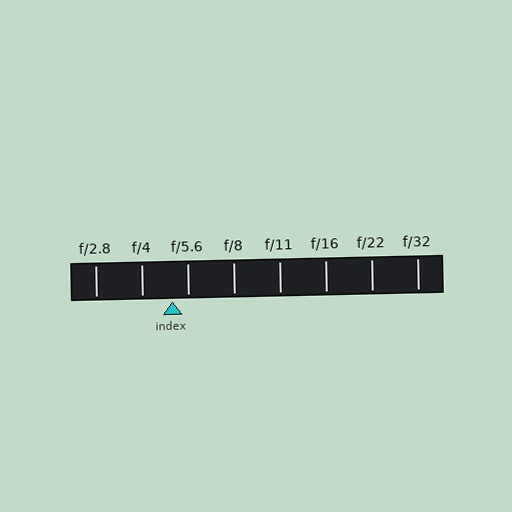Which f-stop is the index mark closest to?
The index mark is closest to f/5.6.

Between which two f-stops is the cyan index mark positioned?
The index mark is between f/4 and f/5.6.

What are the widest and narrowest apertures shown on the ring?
The widest aperture shown is f/2.8 and the narrowest is f/32.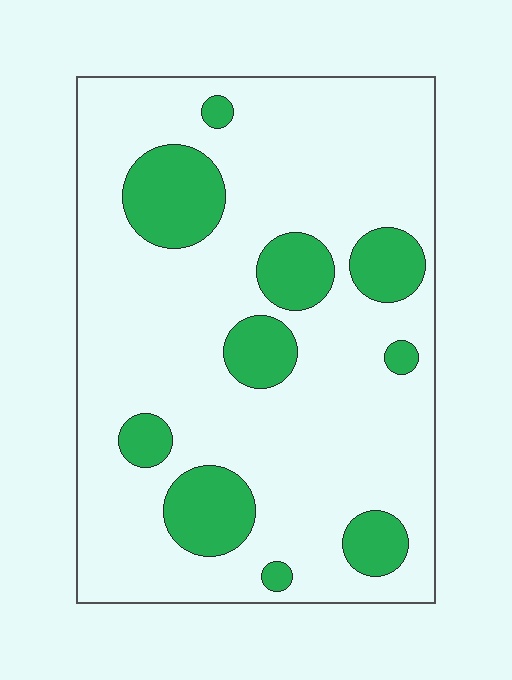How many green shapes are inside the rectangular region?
10.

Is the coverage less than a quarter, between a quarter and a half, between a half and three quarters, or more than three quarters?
Less than a quarter.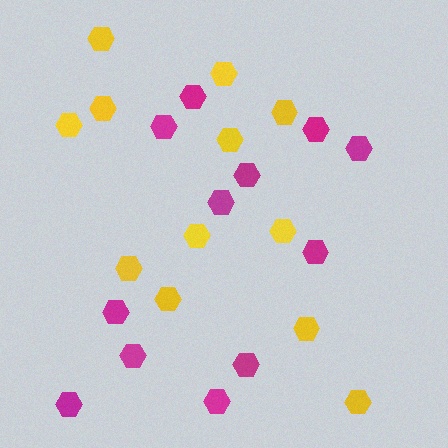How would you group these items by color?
There are 2 groups: one group of magenta hexagons (12) and one group of yellow hexagons (12).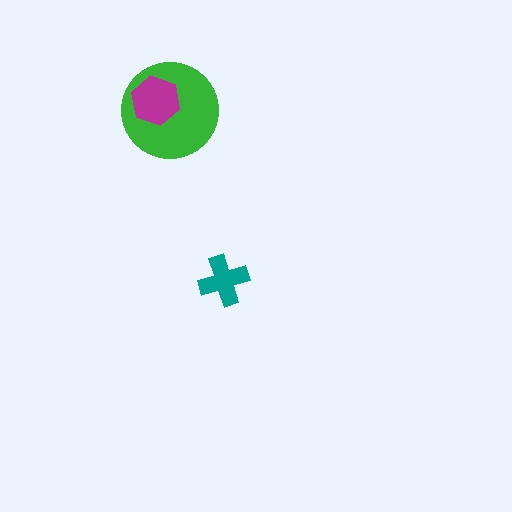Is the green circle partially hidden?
Yes, it is partially covered by another shape.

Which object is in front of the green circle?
The magenta hexagon is in front of the green circle.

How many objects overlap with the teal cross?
0 objects overlap with the teal cross.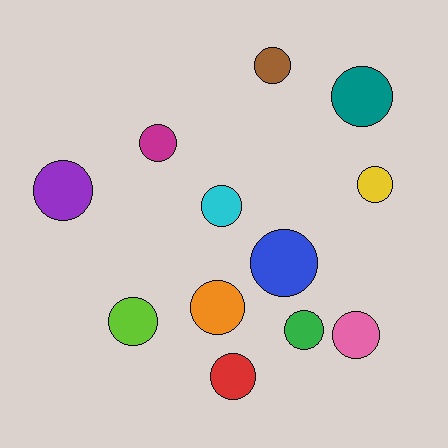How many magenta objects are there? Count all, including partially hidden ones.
There is 1 magenta object.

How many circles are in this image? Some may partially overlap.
There are 12 circles.